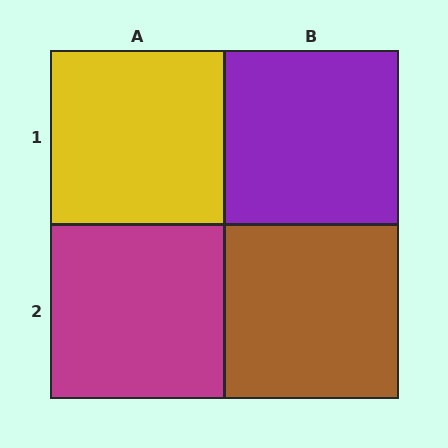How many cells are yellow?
1 cell is yellow.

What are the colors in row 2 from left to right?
Magenta, brown.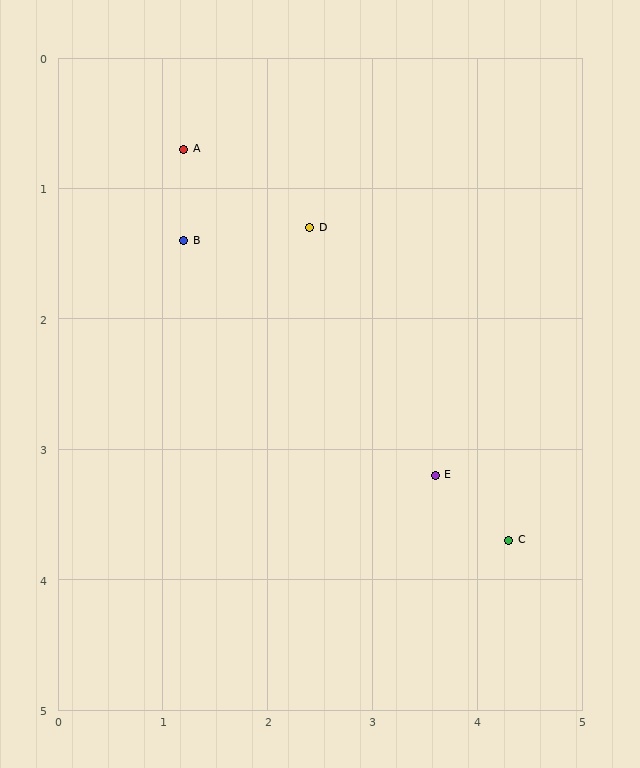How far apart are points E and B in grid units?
Points E and B are about 3.0 grid units apart.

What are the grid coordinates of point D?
Point D is at approximately (2.4, 1.3).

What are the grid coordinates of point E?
Point E is at approximately (3.6, 3.2).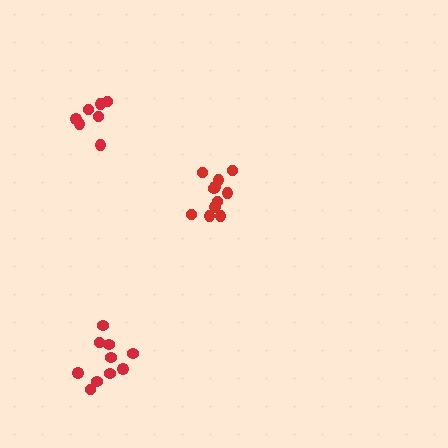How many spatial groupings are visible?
There are 3 spatial groupings.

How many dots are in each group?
Group 1: 11 dots, Group 2: 7 dots, Group 3: 10 dots (28 total).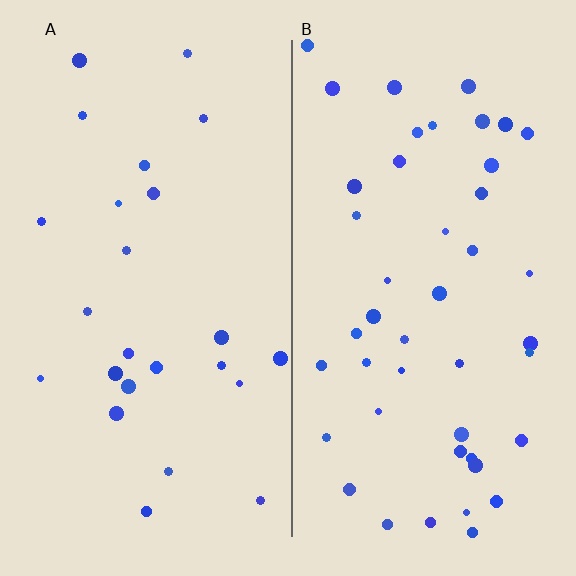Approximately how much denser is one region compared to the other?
Approximately 1.9× — region B over region A.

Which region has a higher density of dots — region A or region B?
B (the right).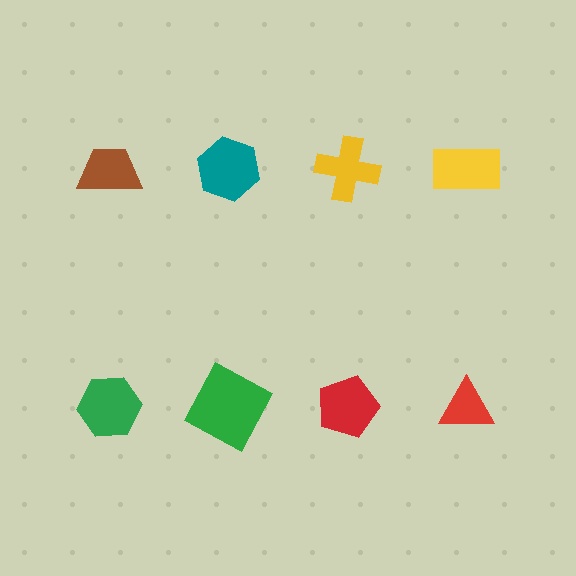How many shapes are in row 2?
4 shapes.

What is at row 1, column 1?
A brown trapezoid.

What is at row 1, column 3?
A yellow cross.